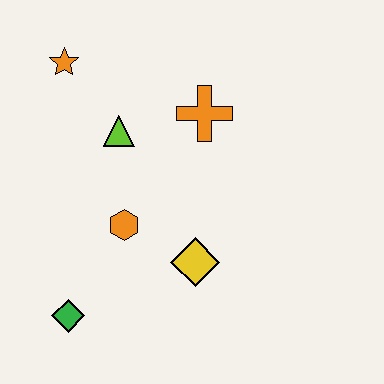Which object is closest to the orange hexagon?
The yellow diamond is closest to the orange hexagon.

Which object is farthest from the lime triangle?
The green diamond is farthest from the lime triangle.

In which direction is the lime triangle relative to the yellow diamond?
The lime triangle is above the yellow diamond.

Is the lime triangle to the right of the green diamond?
Yes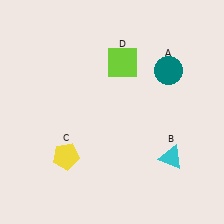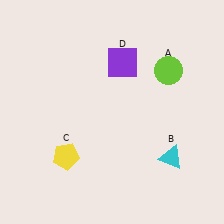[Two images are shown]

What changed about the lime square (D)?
In Image 1, D is lime. In Image 2, it changed to purple.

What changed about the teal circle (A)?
In Image 1, A is teal. In Image 2, it changed to lime.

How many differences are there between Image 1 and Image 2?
There are 2 differences between the two images.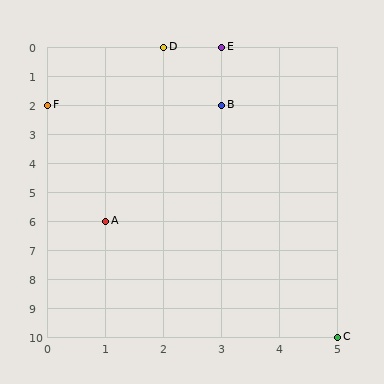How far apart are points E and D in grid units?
Points E and D are 1 column apart.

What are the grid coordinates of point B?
Point B is at grid coordinates (3, 2).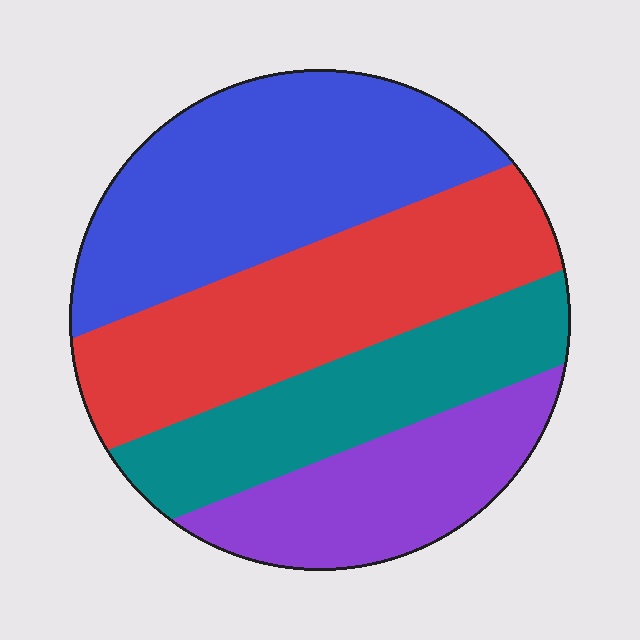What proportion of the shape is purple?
Purple covers 18% of the shape.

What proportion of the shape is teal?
Teal covers 21% of the shape.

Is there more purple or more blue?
Blue.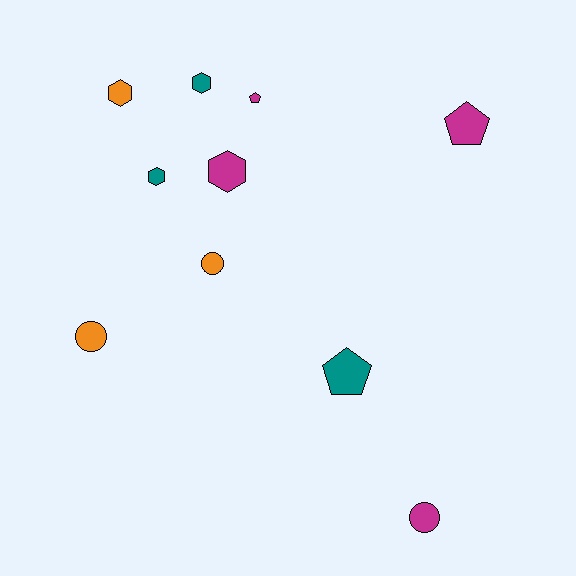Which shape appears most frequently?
Hexagon, with 4 objects.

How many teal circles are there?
There are no teal circles.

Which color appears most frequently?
Magenta, with 4 objects.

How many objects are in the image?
There are 10 objects.